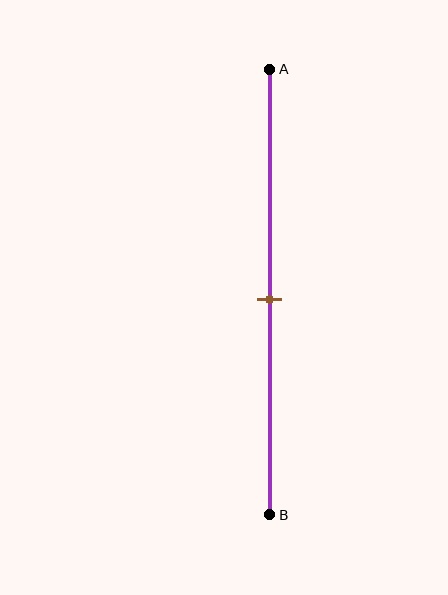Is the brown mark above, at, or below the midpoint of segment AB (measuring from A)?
The brown mark is approximately at the midpoint of segment AB.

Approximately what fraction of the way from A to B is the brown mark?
The brown mark is approximately 50% of the way from A to B.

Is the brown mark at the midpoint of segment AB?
Yes, the mark is approximately at the midpoint.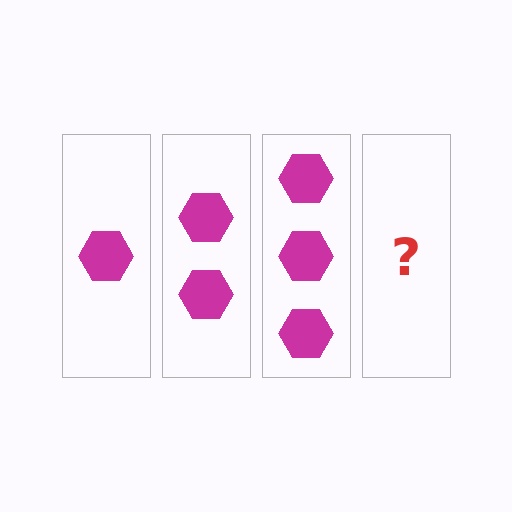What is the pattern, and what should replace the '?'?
The pattern is that each step adds one more hexagon. The '?' should be 4 hexagons.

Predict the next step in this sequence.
The next step is 4 hexagons.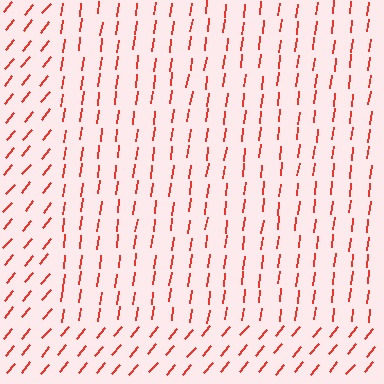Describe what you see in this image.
The image is filled with small red line segments. A rectangle region in the image has lines oriented differently from the surrounding lines, creating a visible texture boundary.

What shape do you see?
I see a rectangle.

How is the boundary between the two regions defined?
The boundary is defined purely by a change in line orientation (approximately 32 degrees difference). All lines are the same color and thickness.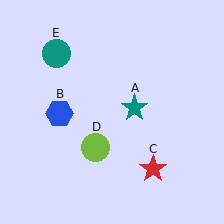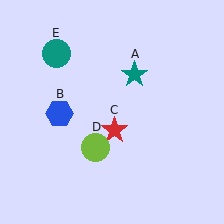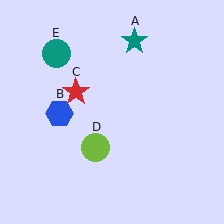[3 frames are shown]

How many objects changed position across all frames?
2 objects changed position: teal star (object A), red star (object C).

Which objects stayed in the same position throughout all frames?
Blue hexagon (object B) and lime circle (object D) and teal circle (object E) remained stationary.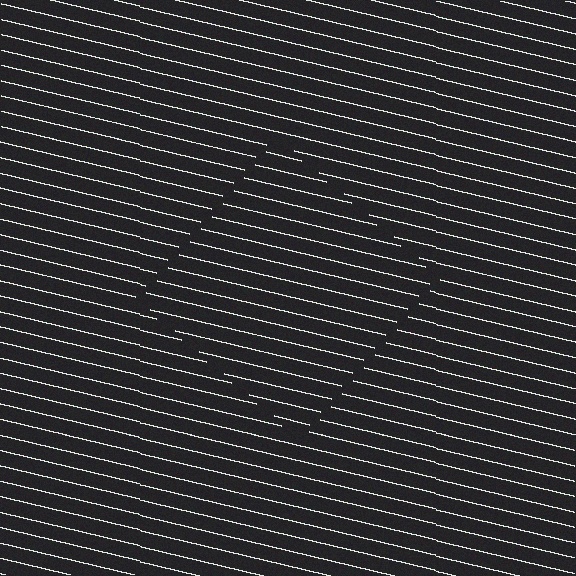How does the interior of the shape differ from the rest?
The interior of the shape contains the same grating, shifted by half a period — the contour is defined by the phase discontinuity where line-ends from the inner and outer gratings abut.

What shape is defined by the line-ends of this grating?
An illusory square. The interior of the shape contains the same grating, shifted by half a period — the contour is defined by the phase discontinuity where line-ends from the inner and outer gratings abut.